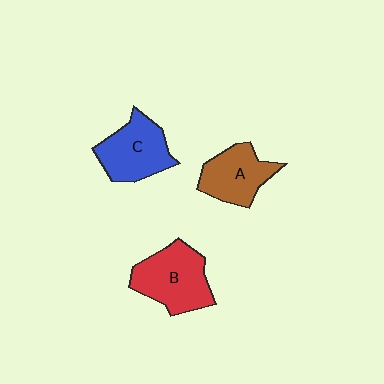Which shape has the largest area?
Shape B (red).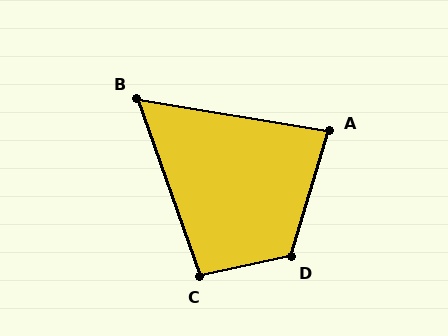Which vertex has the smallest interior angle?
B, at approximately 61 degrees.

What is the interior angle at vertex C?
Approximately 97 degrees (obtuse).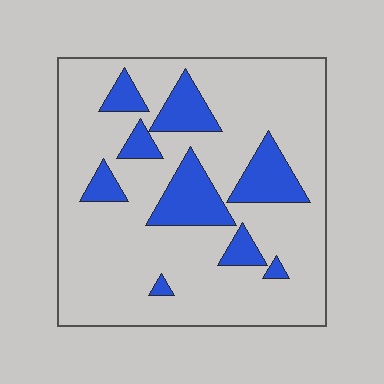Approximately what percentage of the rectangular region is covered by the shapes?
Approximately 20%.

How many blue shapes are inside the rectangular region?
9.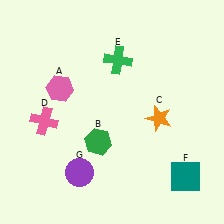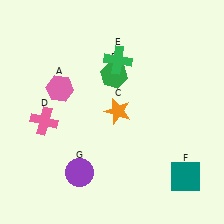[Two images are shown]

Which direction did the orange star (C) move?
The orange star (C) moved left.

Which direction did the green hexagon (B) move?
The green hexagon (B) moved up.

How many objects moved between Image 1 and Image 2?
2 objects moved between the two images.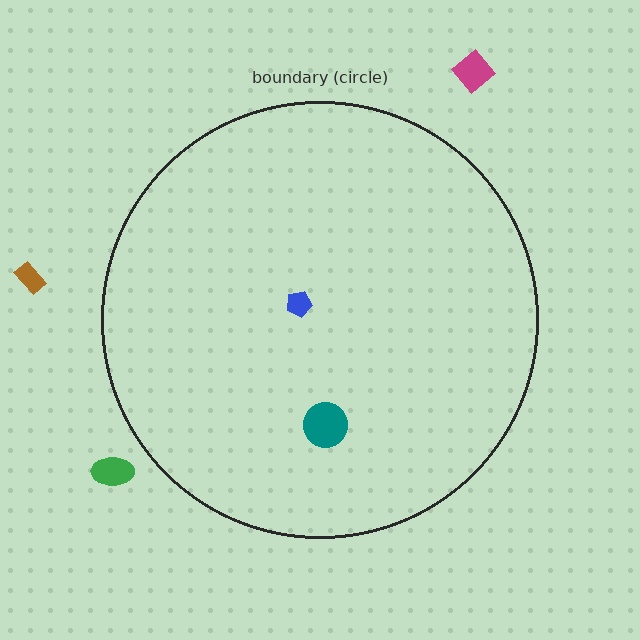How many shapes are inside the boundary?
2 inside, 3 outside.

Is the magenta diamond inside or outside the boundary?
Outside.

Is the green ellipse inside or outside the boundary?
Outside.